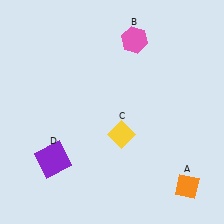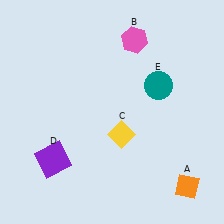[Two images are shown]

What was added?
A teal circle (E) was added in Image 2.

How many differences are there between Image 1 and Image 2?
There is 1 difference between the two images.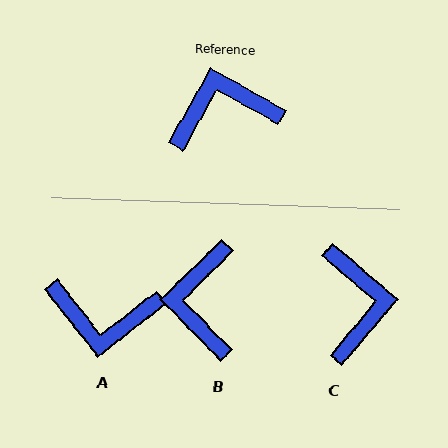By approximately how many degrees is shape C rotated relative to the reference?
Approximately 101 degrees clockwise.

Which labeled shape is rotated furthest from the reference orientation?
A, about 158 degrees away.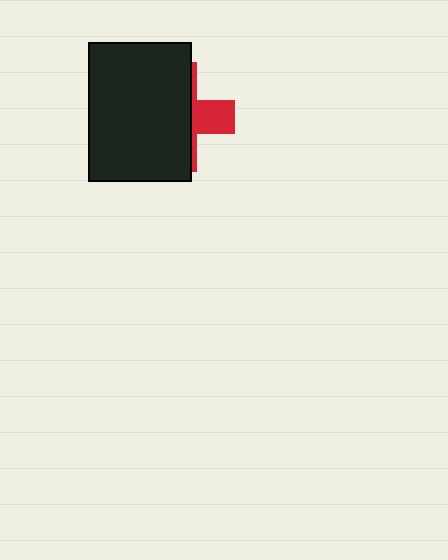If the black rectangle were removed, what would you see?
You would see the complete red cross.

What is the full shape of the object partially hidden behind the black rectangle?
The partially hidden object is a red cross.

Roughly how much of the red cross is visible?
A small part of it is visible (roughly 31%).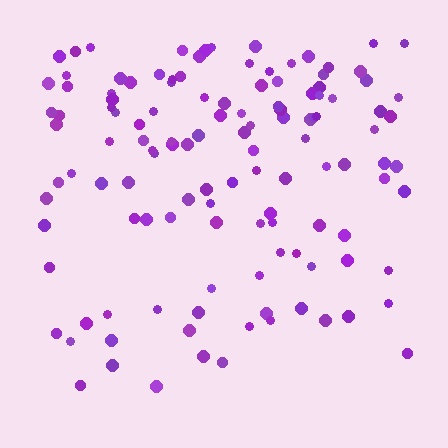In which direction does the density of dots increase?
From bottom to top, with the top side densest.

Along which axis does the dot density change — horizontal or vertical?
Vertical.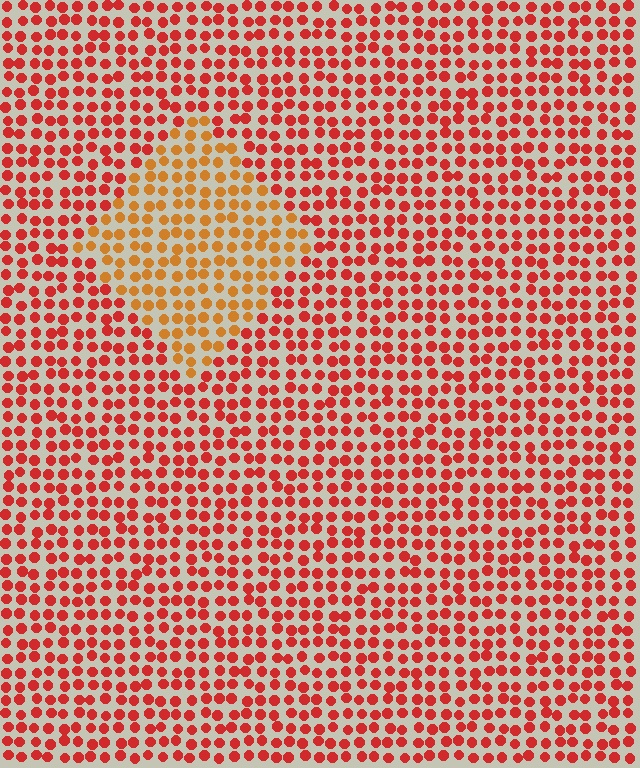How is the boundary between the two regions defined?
The boundary is defined purely by a slight shift in hue (about 32 degrees). Spacing, size, and orientation are identical on both sides.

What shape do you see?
I see a diamond.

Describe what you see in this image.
The image is filled with small red elements in a uniform arrangement. A diamond-shaped region is visible where the elements are tinted to a slightly different hue, forming a subtle color boundary.